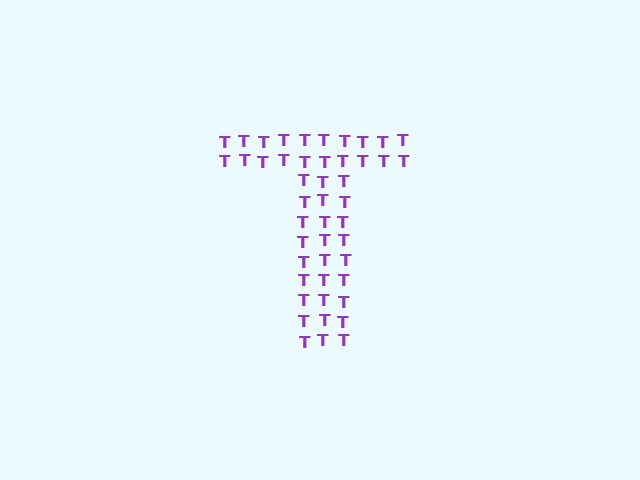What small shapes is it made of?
It is made of small letter T's.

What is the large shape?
The large shape is the letter T.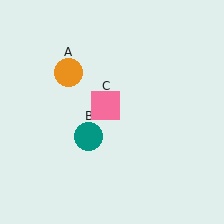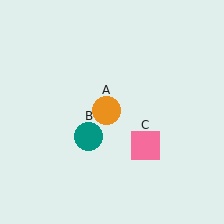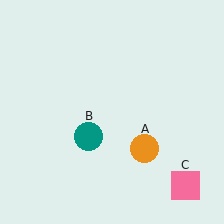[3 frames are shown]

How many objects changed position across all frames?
2 objects changed position: orange circle (object A), pink square (object C).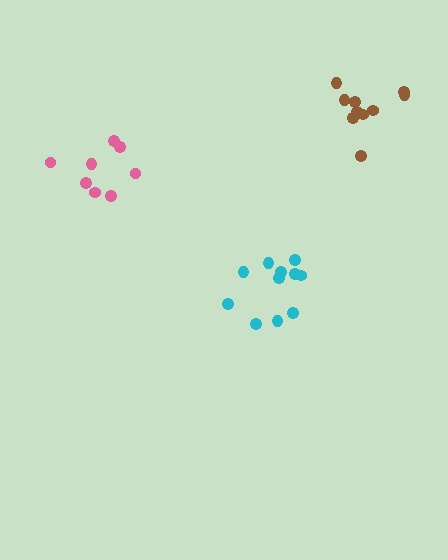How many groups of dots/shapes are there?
There are 3 groups.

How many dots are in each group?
Group 1: 10 dots, Group 2: 11 dots, Group 3: 8 dots (29 total).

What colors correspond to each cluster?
The clusters are colored: brown, cyan, pink.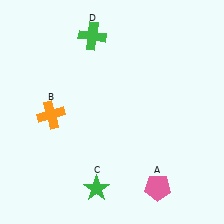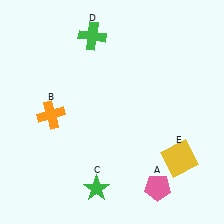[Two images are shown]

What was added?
A yellow square (E) was added in Image 2.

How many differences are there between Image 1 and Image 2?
There is 1 difference between the two images.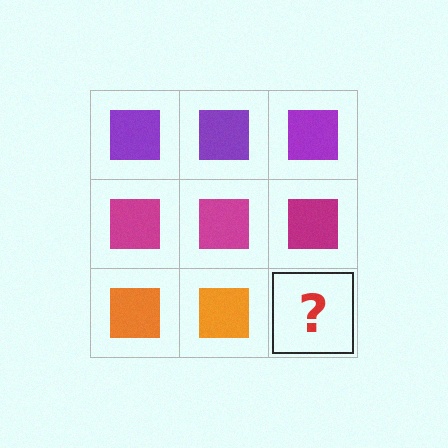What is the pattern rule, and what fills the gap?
The rule is that each row has a consistent color. The gap should be filled with an orange square.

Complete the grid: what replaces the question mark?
The question mark should be replaced with an orange square.